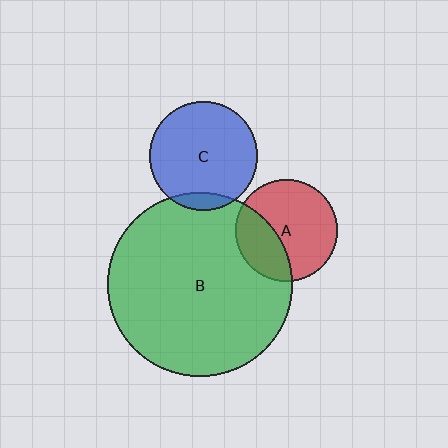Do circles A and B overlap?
Yes.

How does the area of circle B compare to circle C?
Approximately 2.9 times.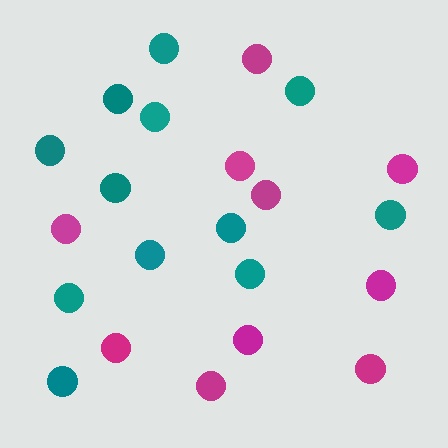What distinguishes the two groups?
There are 2 groups: one group of teal circles (12) and one group of magenta circles (10).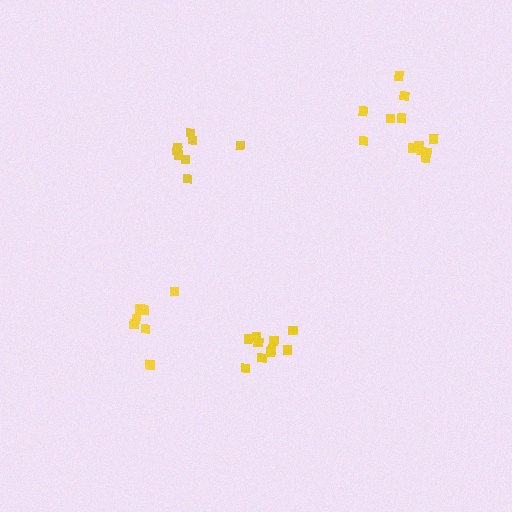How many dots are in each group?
Group 1: 8 dots, Group 2: 8 dots, Group 3: 12 dots, Group 4: 10 dots (38 total).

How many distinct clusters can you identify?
There are 4 distinct clusters.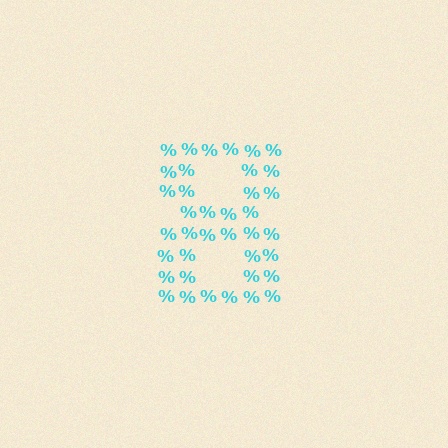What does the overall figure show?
The overall figure shows the digit 8.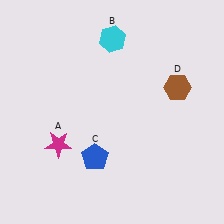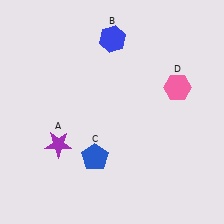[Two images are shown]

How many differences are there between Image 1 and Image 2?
There are 3 differences between the two images.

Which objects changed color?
A changed from magenta to purple. B changed from cyan to blue. D changed from brown to pink.